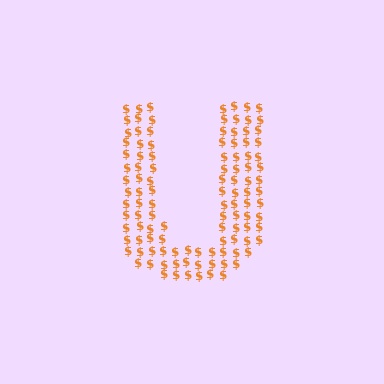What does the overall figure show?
The overall figure shows the letter U.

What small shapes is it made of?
It is made of small dollar signs.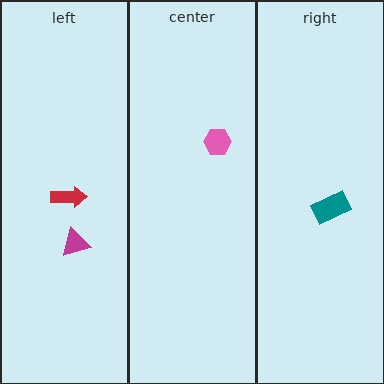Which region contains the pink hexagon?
The center region.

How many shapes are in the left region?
2.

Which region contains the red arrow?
The left region.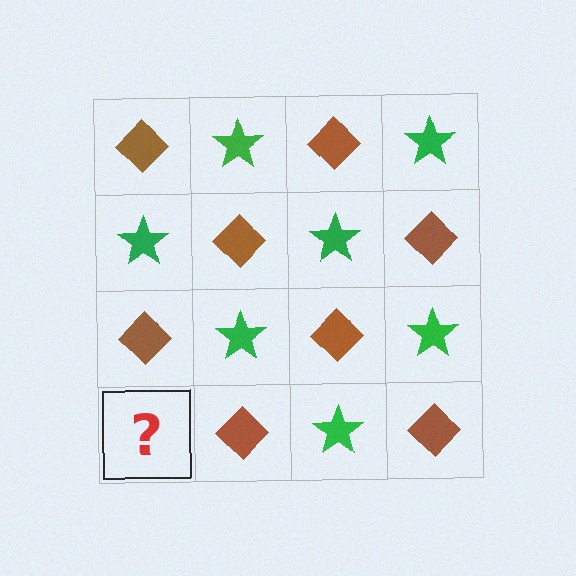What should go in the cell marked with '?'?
The missing cell should contain a green star.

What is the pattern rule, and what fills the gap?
The rule is that it alternates brown diamond and green star in a checkerboard pattern. The gap should be filled with a green star.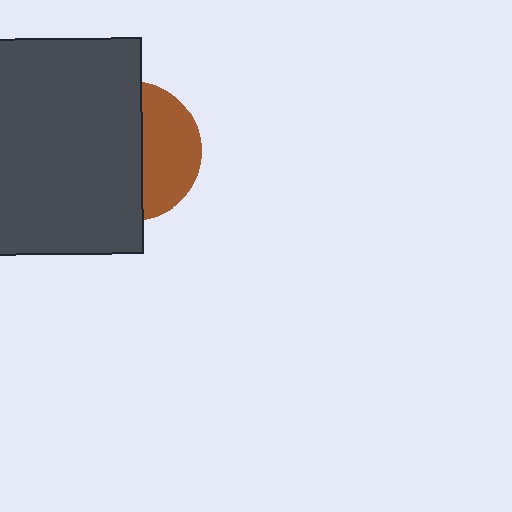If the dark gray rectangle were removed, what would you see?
You would see the complete brown circle.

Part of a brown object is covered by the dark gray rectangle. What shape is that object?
It is a circle.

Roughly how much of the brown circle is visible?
A small part of it is visible (roughly 40%).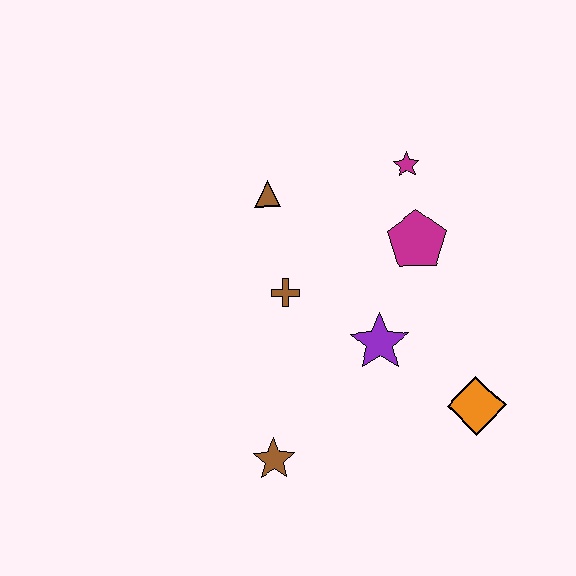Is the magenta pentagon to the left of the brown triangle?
No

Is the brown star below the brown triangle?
Yes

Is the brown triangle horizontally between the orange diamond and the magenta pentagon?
No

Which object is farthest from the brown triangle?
The orange diamond is farthest from the brown triangle.